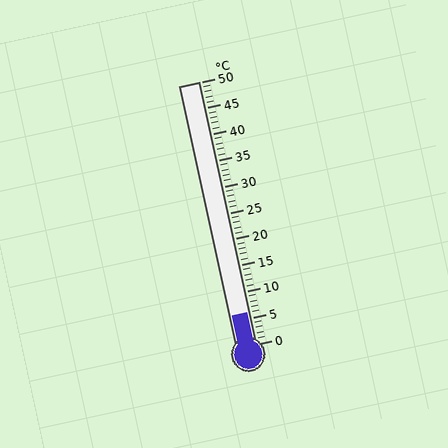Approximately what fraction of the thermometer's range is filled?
The thermometer is filled to approximately 10% of its range.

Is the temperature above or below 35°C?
The temperature is below 35°C.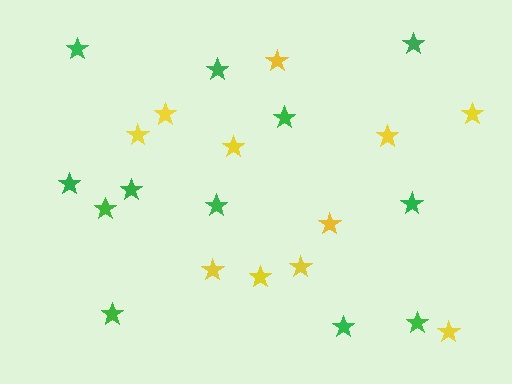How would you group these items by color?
There are 2 groups: one group of green stars (12) and one group of yellow stars (11).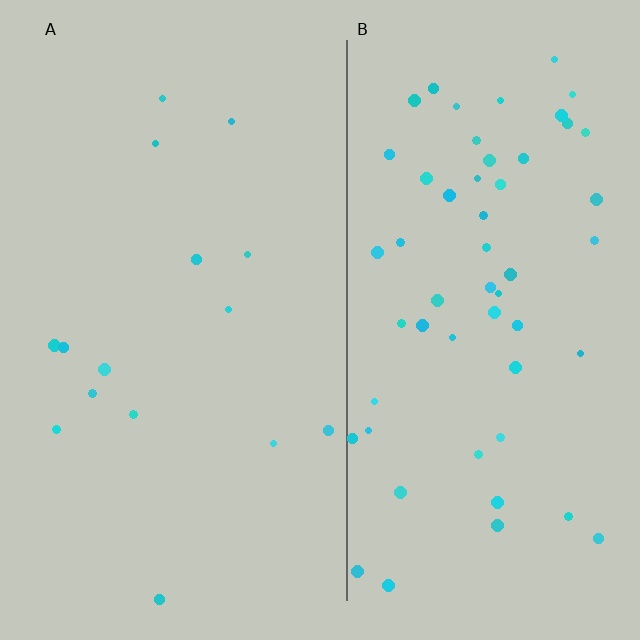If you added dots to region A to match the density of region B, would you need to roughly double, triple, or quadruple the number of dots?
Approximately quadruple.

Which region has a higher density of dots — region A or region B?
B (the right).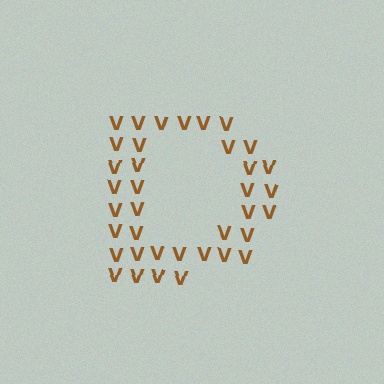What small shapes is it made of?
It is made of small letter V's.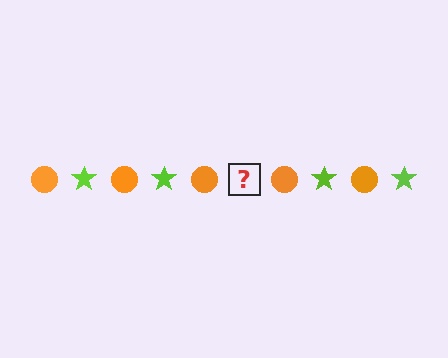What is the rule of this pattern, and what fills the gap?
The rule is that the pattern alternates between orange circle and lime star. The gap should be filled with a lime star.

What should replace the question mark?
The question mark should be replaced with a lime star.